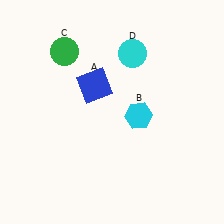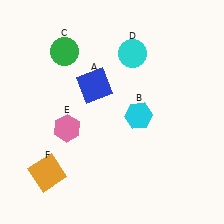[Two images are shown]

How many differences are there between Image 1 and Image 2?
There are 2 differences between the two images.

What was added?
A pink hexagon (E), an orange square (F) were added in Image 2.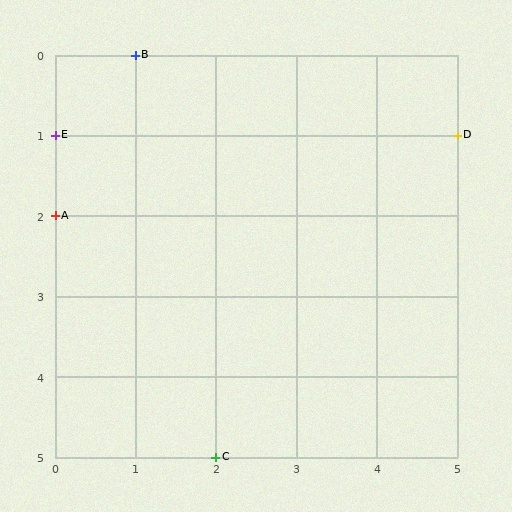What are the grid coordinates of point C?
Point C is at grid coordinates (2, 5).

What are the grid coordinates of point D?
Point D is at grid coordinates (5, 1).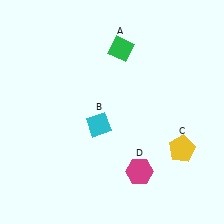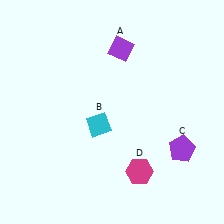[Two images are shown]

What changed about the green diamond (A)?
In Image 1, A is green. In Image 2, it changed to purple.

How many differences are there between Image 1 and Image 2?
There are 2 differences between the two images.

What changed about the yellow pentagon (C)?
In Image 1, C is yellow. In Image 2, it changed to purple.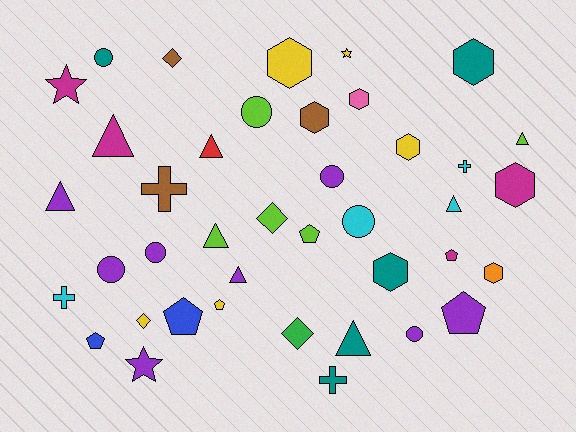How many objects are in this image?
There are 40 objects.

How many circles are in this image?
There are 7 circles.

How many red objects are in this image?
There is 1 red object.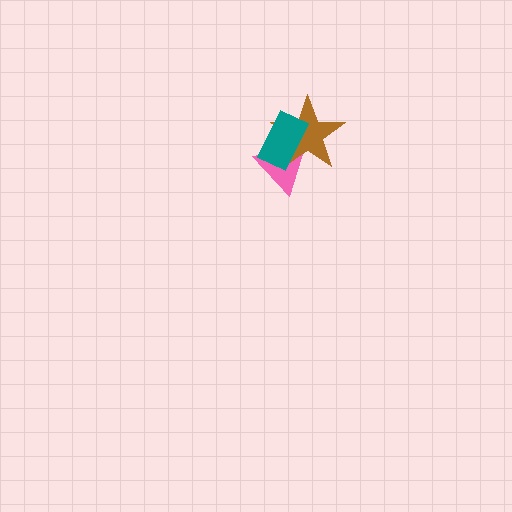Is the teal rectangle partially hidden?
No, no other shape covers it.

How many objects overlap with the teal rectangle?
2 objects overlap with the teal rectangle.